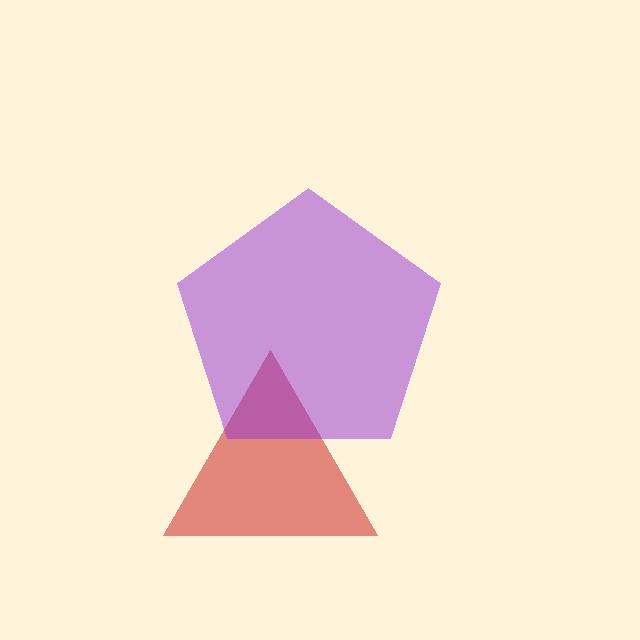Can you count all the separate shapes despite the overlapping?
Yes, there are 2 separate shapes.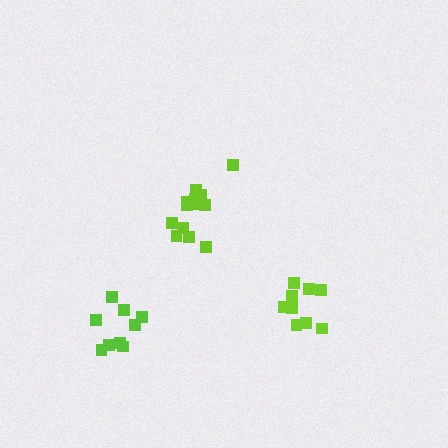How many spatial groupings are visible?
There are 3 spatial groupings.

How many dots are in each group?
Group 1: 13 dots, Group 2: 9 dots, Group 3: 9 dots (31 total).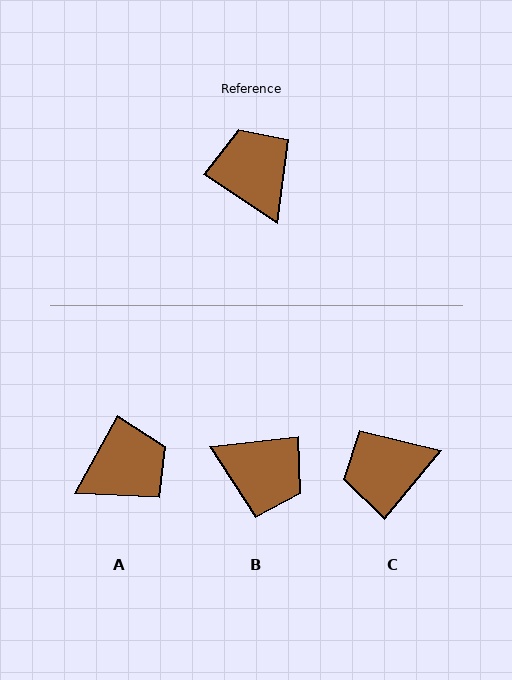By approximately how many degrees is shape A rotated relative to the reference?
Approximately 86 degrees clockwise.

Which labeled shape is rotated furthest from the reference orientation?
B, about 141 degrees away.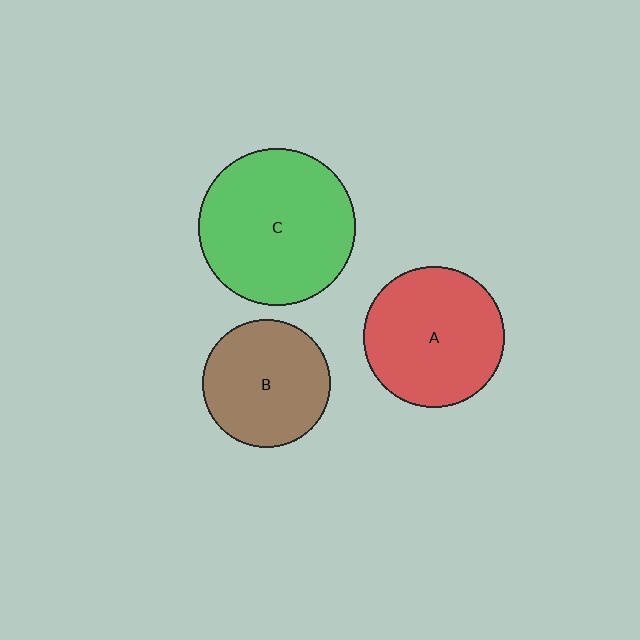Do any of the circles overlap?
No, none of the circles overlap.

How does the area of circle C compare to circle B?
Approximately 1.5 times.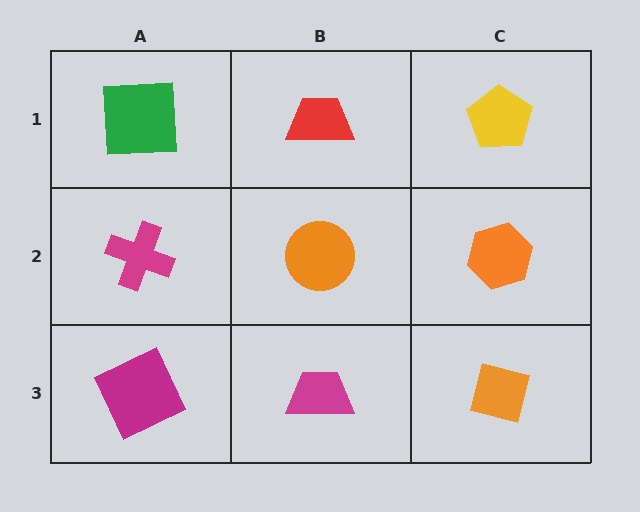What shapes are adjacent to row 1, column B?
An orange circle (row 2, column B), a green square (row 1, column A), a yellow pentagon (row 1, column C).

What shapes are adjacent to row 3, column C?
An orange hexagon (row 2, column C), a magenta trapezoid (row 3, column B).